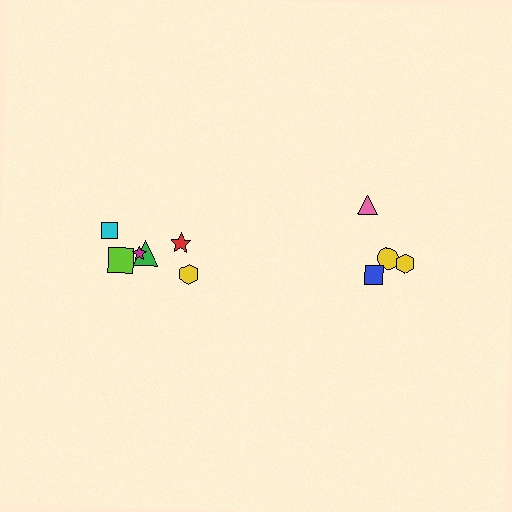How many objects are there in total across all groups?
There are 10 objects.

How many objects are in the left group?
There are 6 objects.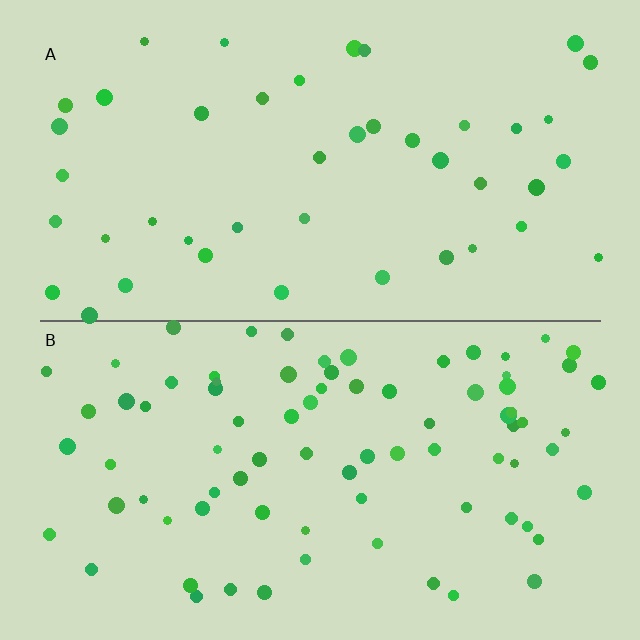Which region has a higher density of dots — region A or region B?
B (the bottom).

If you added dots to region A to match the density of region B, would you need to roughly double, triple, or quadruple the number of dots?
Approximately double.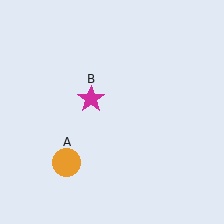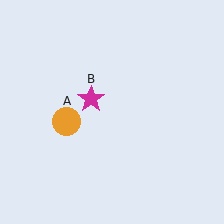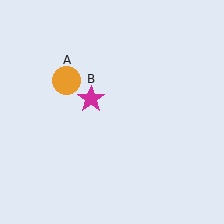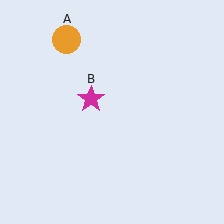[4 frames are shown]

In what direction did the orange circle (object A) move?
The orange circle (object A) moved up.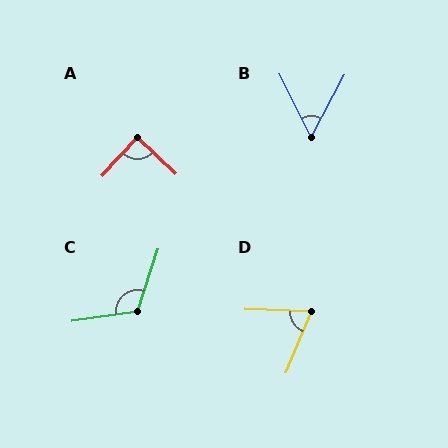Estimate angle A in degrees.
Approximately 89 degrees.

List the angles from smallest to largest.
B (55°), D (70°), A (89°), C (116°).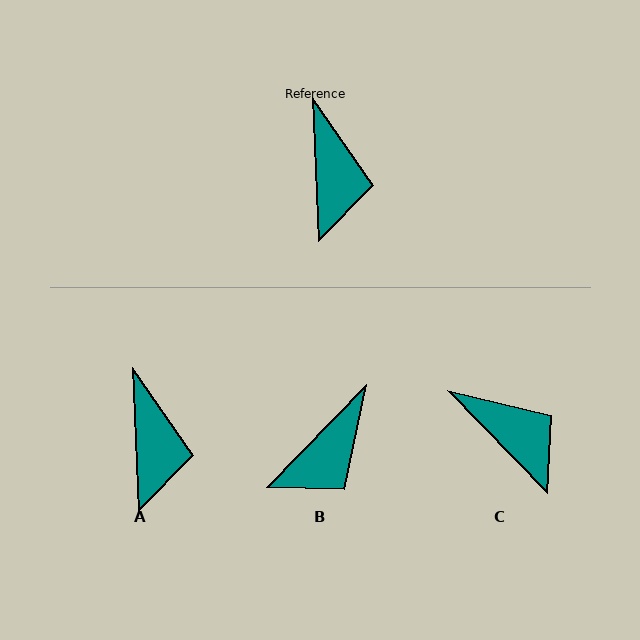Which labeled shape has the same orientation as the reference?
A.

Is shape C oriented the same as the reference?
No, it is off by about 42 degrees.